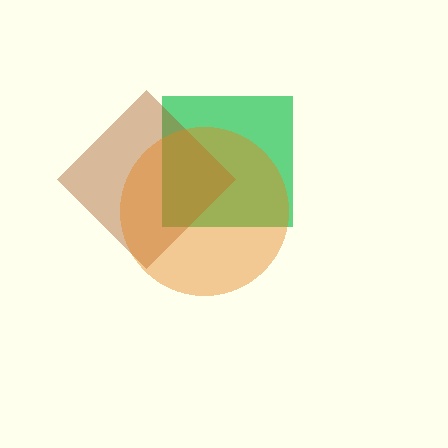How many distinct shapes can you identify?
There are 3 distinct shapes: a green square, a brown diamond, an orange circle.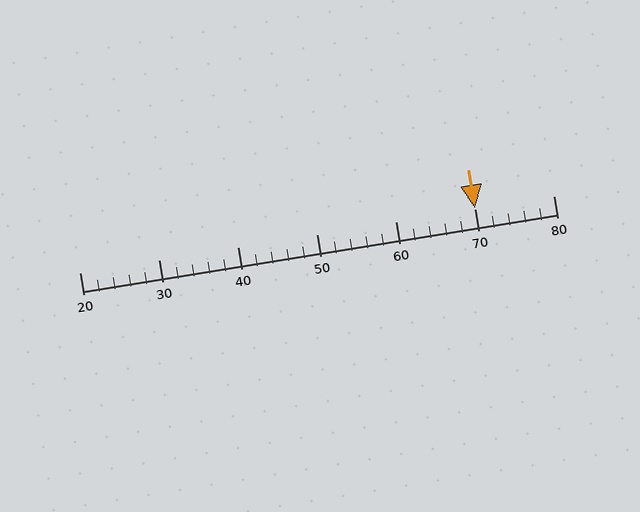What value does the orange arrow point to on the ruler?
The orange arrow points to approximately 70.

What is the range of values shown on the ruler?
The ruler shows values from 20 to 80.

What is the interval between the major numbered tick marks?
The major tick marks are spaced 10 units apart.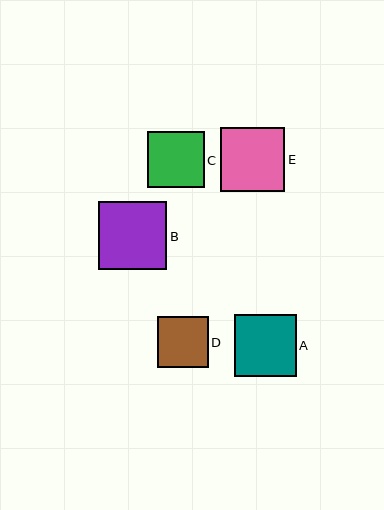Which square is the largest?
Square B is the largest with a size of approximately 68 pixels.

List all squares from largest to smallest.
From largest to smallest: B, E, A, C, D.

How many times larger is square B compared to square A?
Square B is approximately 1.1 times the size of square A.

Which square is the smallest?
Square D is the smallest with a size of approximately 50 pixels.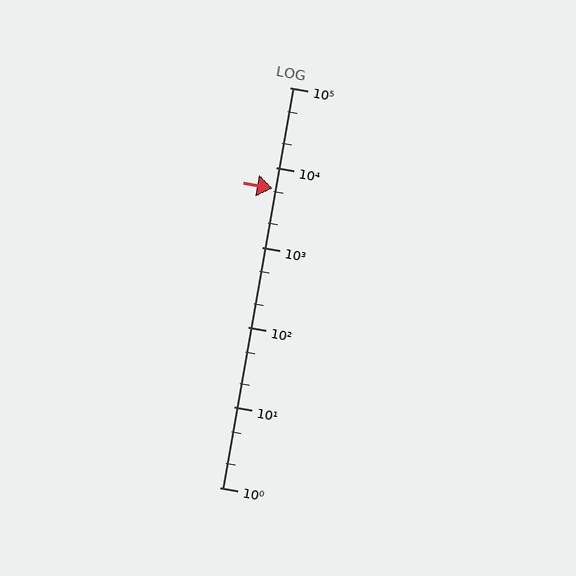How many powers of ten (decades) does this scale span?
The scale spans 5 decades, from 1 to 100000.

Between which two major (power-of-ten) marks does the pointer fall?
The pointer is between 1000 and 10000.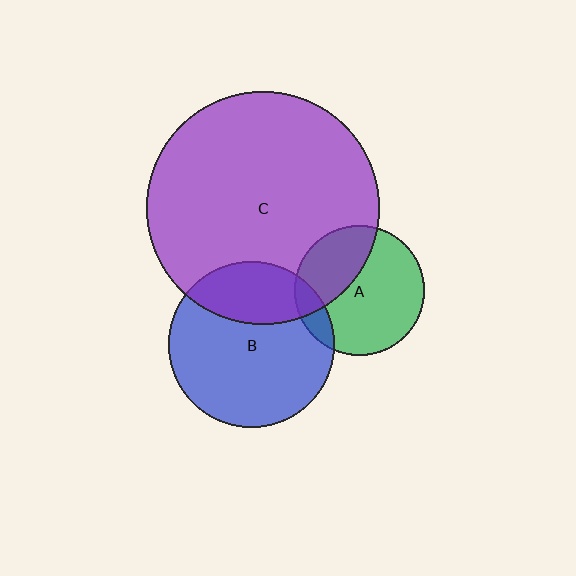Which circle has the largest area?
Circle C (purple).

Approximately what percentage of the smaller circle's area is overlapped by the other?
Approximately 30%.